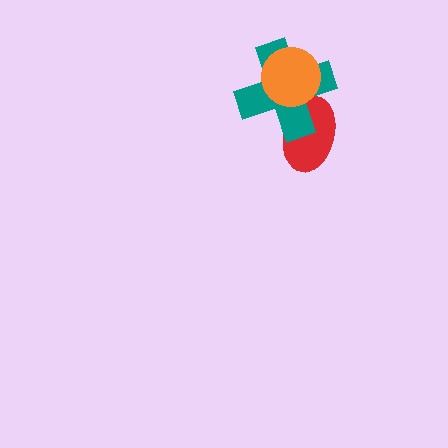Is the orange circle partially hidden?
No, no other shape covers it.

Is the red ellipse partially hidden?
Yes, it is partially covered by another shape.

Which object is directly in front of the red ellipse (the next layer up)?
The teal cross is directly in front of the red ellipse.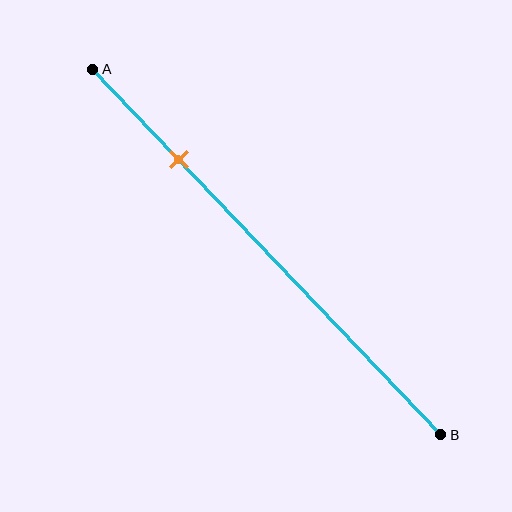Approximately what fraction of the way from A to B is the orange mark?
The orange mark is approximately 25% of the way from A to B.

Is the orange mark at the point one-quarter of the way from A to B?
Yes, the mark is approximately at the one-quarter point.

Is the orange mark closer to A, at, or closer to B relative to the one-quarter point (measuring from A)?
The orange mark is approximately at the one-quarter point of segment AB.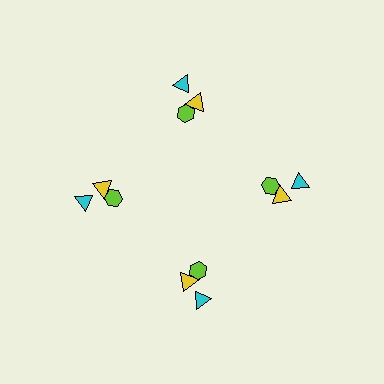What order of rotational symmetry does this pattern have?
This pattern has 4-fold rotational symmetry.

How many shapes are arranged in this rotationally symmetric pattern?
There are 12 shapes, arranged in 4 groups of 3.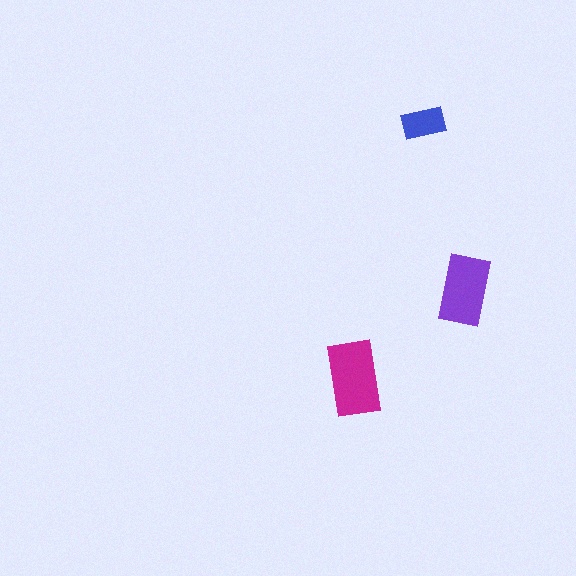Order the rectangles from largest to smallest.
the magenta one, the purple one, the blue one.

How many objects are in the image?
There are 3 objects in the image.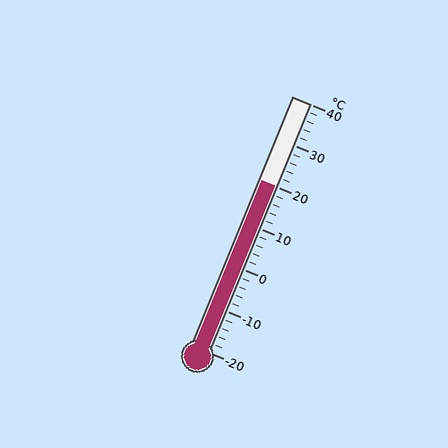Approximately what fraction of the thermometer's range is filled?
The thermometer is filled to approximately 65% of its range.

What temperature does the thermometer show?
The thermometer shows approximately 20°C.